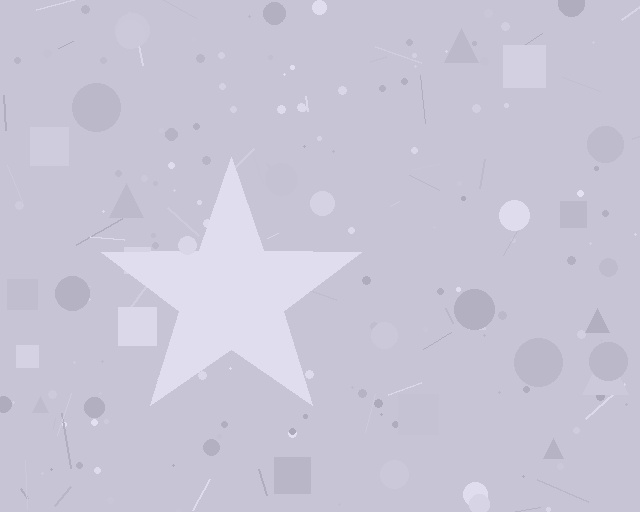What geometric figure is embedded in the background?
A star is embedded in the background.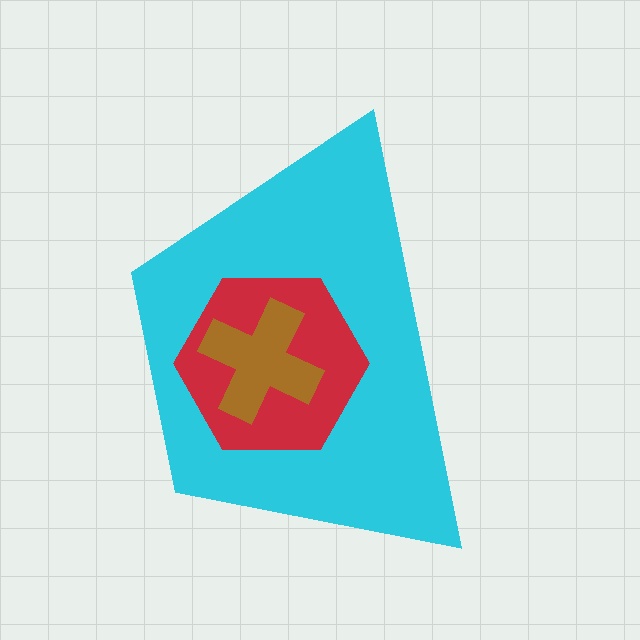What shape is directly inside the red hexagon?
The brown cross.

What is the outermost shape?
The cyan trapezoid.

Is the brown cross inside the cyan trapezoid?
Yes.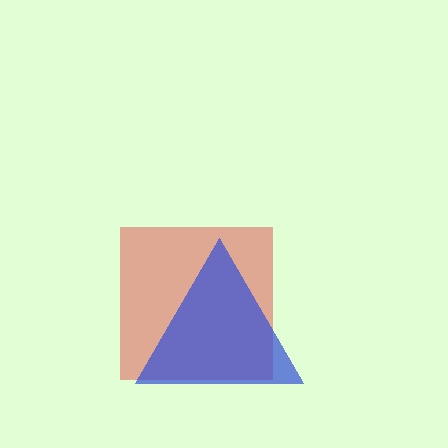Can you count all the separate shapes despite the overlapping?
Yes, there are 2 separate shapes.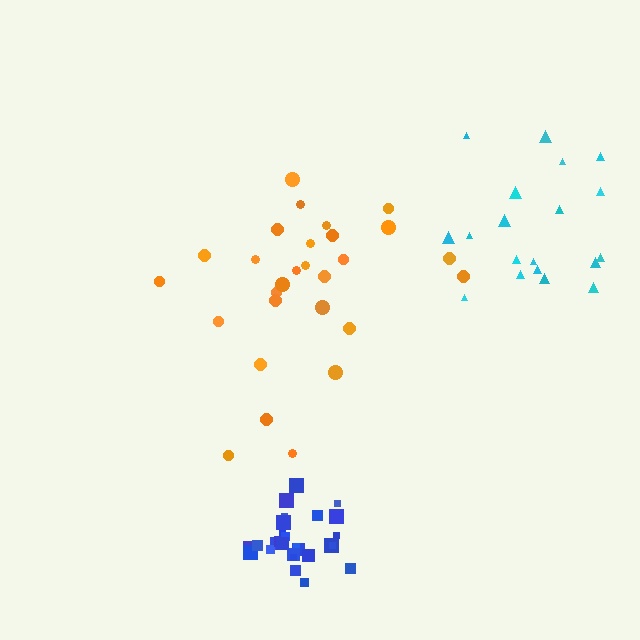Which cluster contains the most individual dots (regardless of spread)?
Blue (29).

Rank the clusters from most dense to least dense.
blue, cyan, orange.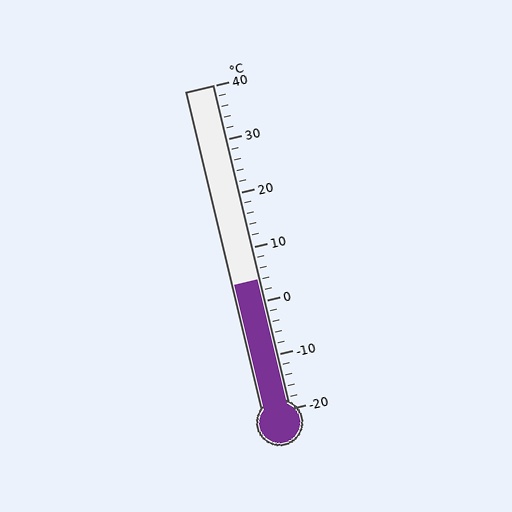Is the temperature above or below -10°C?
The temperature is above -10°C.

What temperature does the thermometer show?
The thermometer shows approximately 4°C.